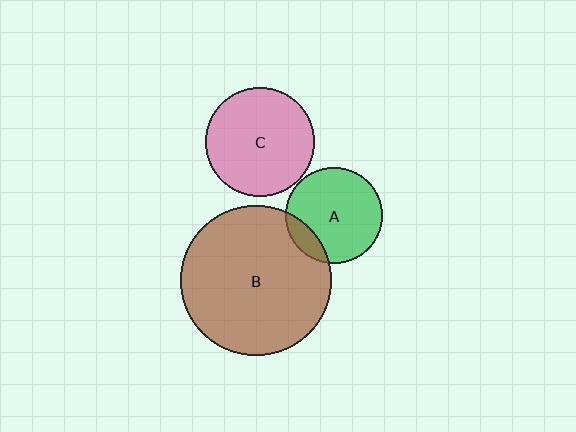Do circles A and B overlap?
Yes.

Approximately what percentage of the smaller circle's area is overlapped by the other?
Approximately 15%.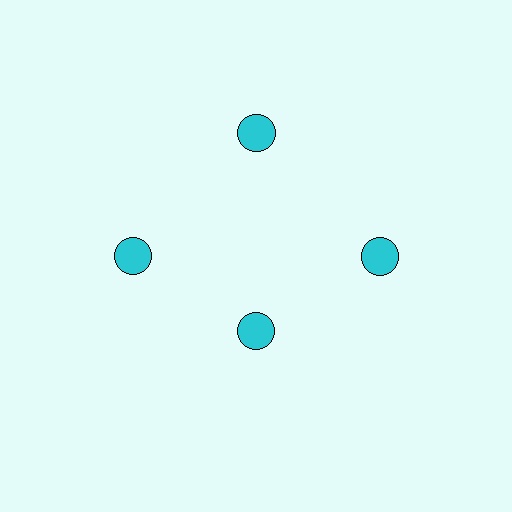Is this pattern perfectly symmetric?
No. The 4 cyan circles are arranged in a ring, but one element near the 6 o'clock position is pulled inward toward the center, breaking the 4-fold rotational symmetry.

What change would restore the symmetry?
The symmetry would be restored by moving it outward, back onto the ring so that all 4 circles sit at equal angles and equal distance from the center.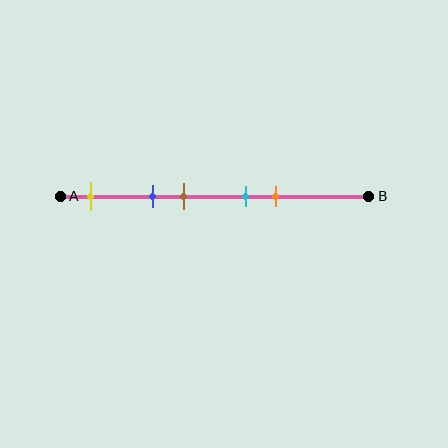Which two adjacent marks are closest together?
The cyan and orange marks are the closest adjacent pair.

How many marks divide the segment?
There are 5 marks dividing the segment.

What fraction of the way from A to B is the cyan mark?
The cyan mark is approximately 60% (0.6) of the way from A to B.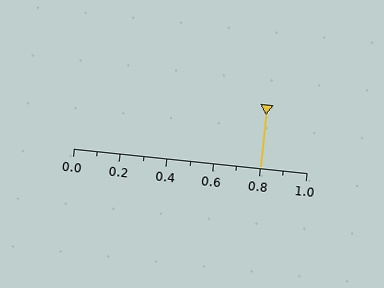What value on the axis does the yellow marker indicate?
The marker indicates approximately 0.8.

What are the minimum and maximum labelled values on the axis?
The axis runs from 0.0 to 1.0.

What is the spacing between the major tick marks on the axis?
The major ticks are spaced 0.2 apart.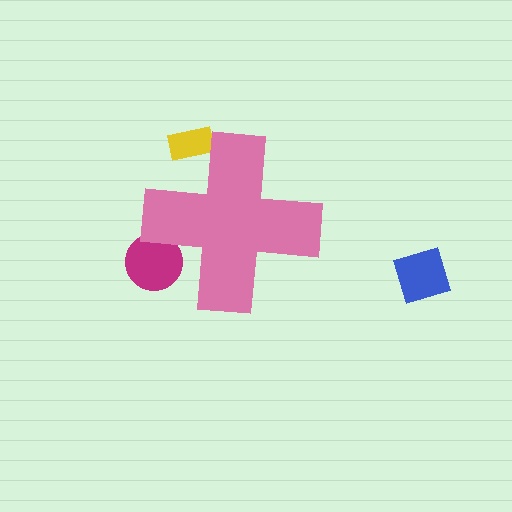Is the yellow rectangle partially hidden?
Yes, the yellow rectangle is partially hidden behind the pink cross.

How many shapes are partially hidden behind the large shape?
2 shapes are partially hidden.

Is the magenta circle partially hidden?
Yes, the magenta circle is partially hidden behind the pink cross.